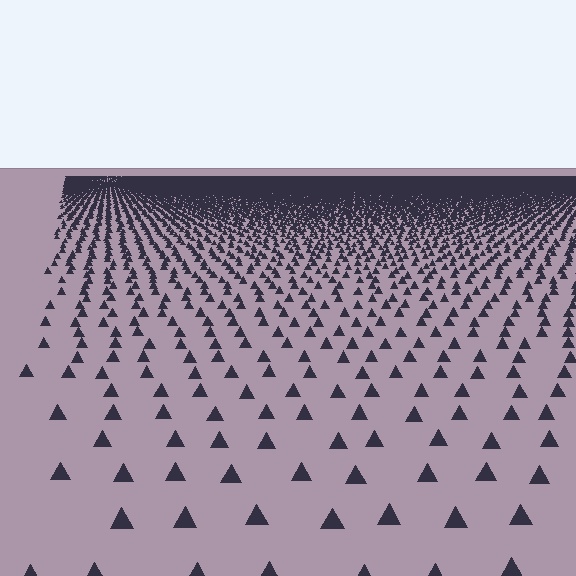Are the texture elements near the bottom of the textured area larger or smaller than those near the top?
Larger. Near the bottom, elements are closer to the viewer and appear at a bigger on-screen size.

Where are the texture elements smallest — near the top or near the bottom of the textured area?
Near the top.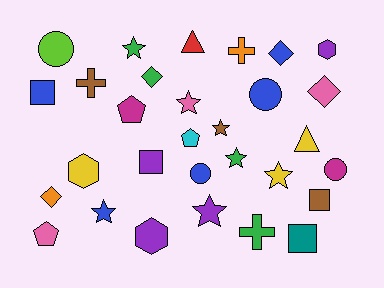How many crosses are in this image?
There are 3 crosses.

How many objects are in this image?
There are 30 objects.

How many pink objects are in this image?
There are 3 pink objects.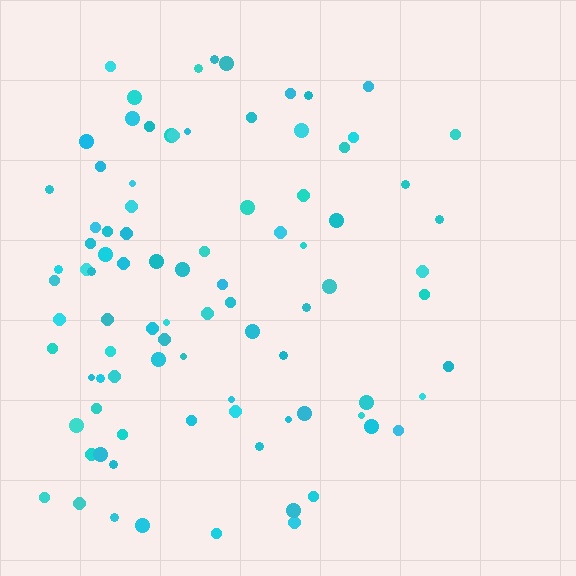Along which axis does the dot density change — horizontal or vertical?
Horizontal.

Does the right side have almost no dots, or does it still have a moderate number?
Still a moderate number, just noticeably fewer than the left.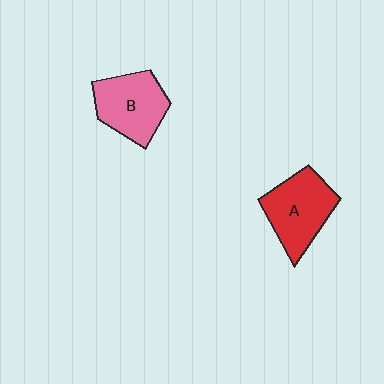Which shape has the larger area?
Shape A (red).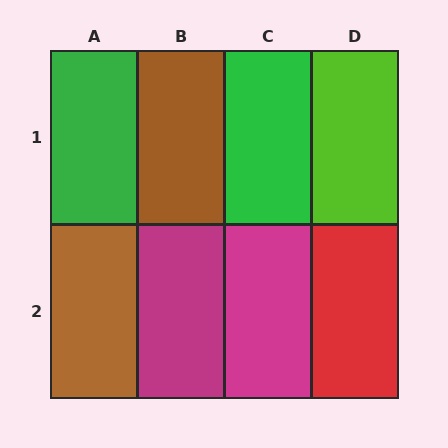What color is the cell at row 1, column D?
Lime.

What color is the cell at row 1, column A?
Green.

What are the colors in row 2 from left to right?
Brown, magenta, magenta, red.